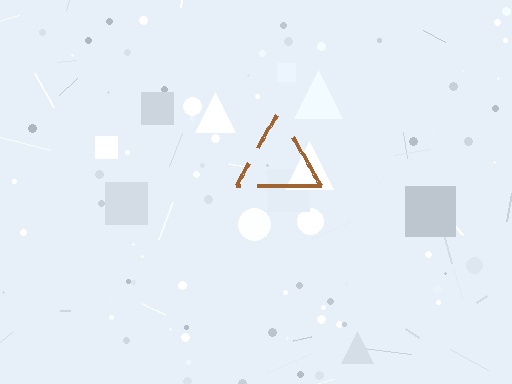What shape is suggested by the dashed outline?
The dashed outline suggests a triangle.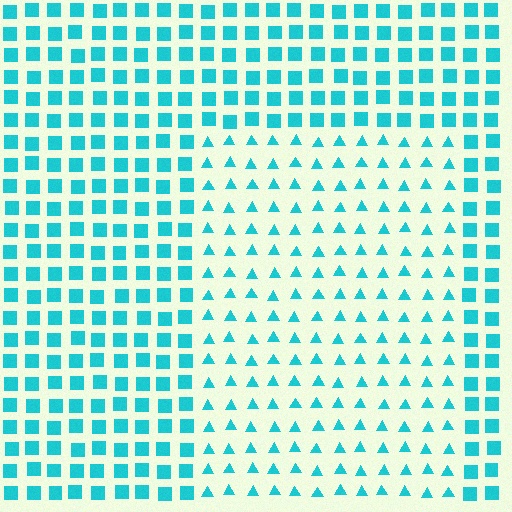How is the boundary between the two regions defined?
The boundary is defined by a change in element shape: triangles inside vs. squares outside. All elements share the same color and spacing.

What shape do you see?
I see a rectangle.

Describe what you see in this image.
The image is filled with small cyan elements arranged in a uniform grid. A rectangle-shaped region contains triangles, while the surrounding area contains squares. The boundary is defined purely by the change in element shape.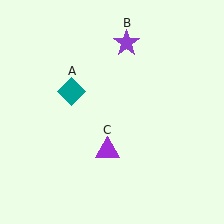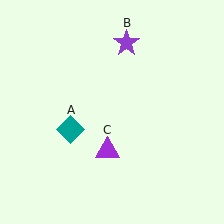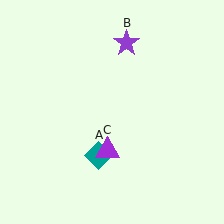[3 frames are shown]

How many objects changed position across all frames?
1 object changed position: teal diamond (object A).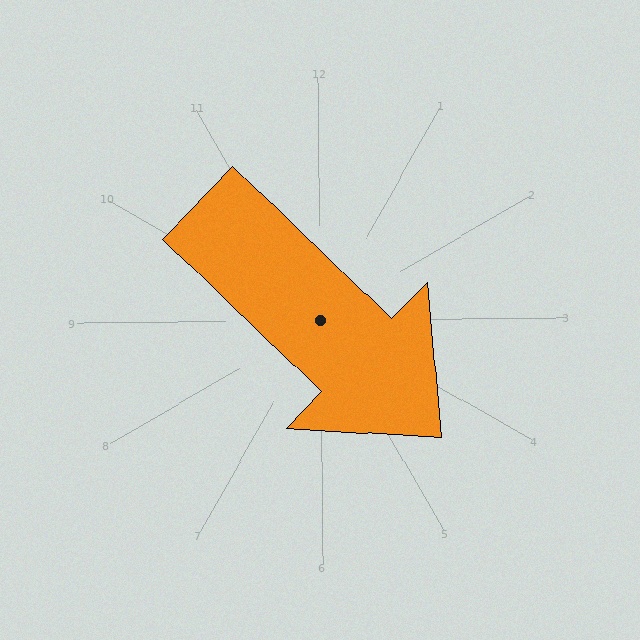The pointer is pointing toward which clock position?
Roughly 4 o'clock.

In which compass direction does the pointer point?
Southeast.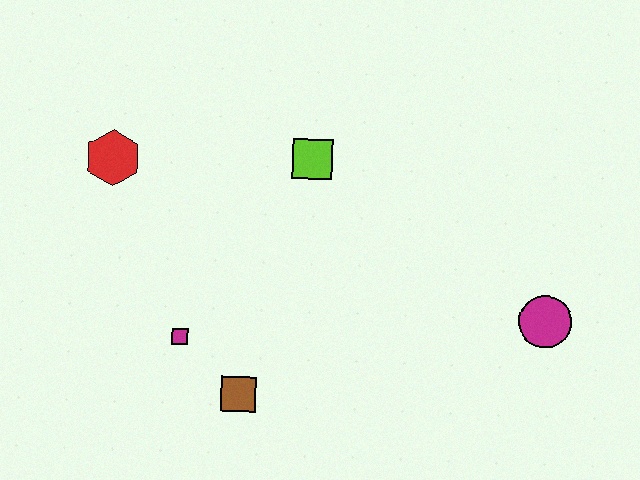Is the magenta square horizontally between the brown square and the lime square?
No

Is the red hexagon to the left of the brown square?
Yes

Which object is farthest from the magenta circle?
The red hexagon is farthest from the magenta circle.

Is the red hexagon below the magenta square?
No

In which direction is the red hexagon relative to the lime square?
The red hexagon is to the left of the lime square.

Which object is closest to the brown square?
The magenta square is closest to the brown square.